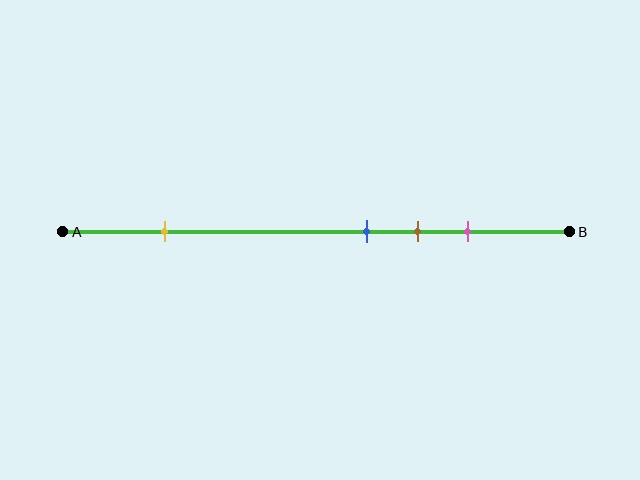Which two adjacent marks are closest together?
The blue and brown marks are the closest adjacent pair.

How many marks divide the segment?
There are 4 marks dividing the segment.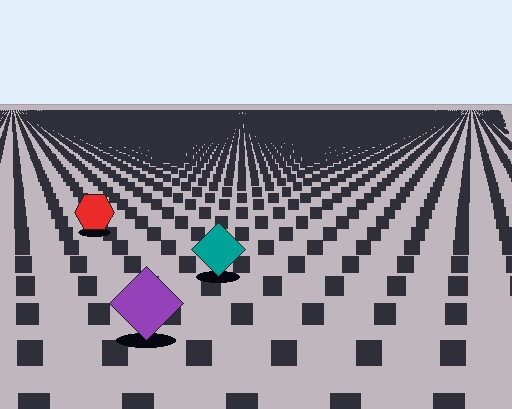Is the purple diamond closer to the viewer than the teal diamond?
Yes. The purple diamond is closer — you can tell from the texture gradient: the ground texture is coarser near it.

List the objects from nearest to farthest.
From nearest to farthest: the purple diamond, the teal diamond, the red hexagon.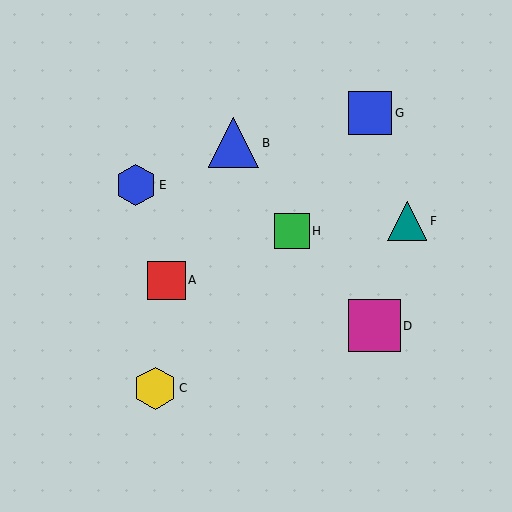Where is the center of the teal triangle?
The center of the teal triangle is at (407, 221).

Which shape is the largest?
The magenta square (labeled D) is the largest.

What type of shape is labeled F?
Shape F is a teal triangle.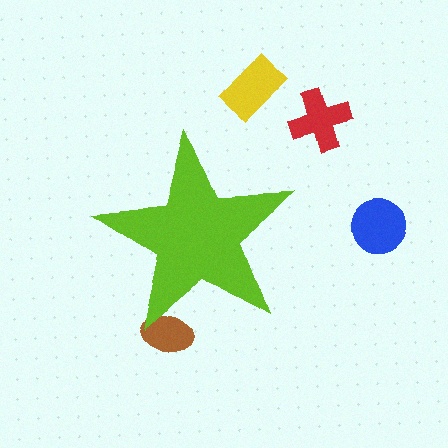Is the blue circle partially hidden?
No, the blue circle is fully visible.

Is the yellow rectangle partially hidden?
No, the yellow rectangle is fully visible.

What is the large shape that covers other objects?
A lime star.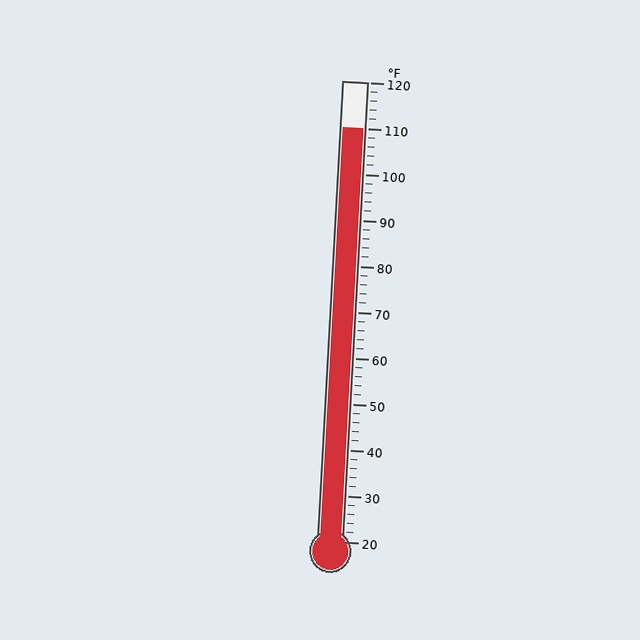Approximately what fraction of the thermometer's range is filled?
The thermometer is filled to approximately 90% of its range.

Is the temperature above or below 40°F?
The temperature is above 40°F.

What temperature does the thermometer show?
The thermometer shows approximately 110°F.